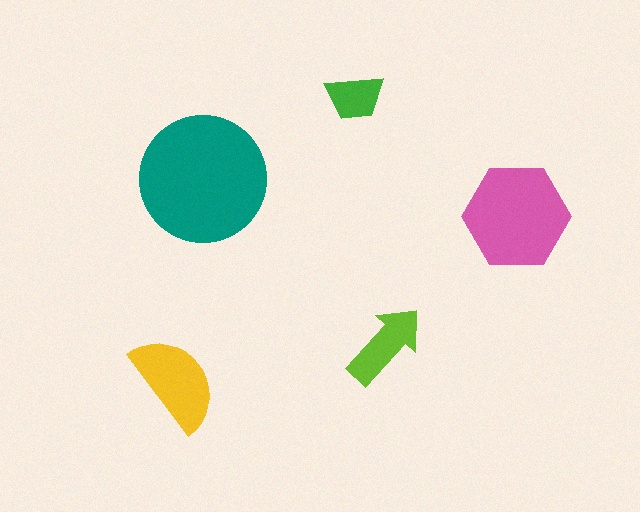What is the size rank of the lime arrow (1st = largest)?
4th.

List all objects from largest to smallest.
The teal circle, the pink hexagon, the yellow semicircle, the lime arrow, the green trapezoid.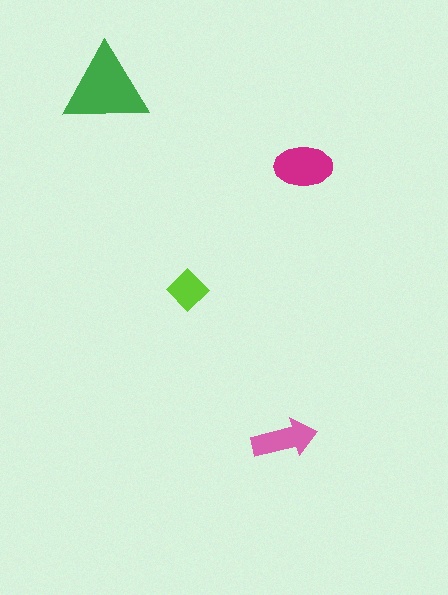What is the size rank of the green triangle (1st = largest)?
1st.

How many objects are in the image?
There are 4 objects in the image.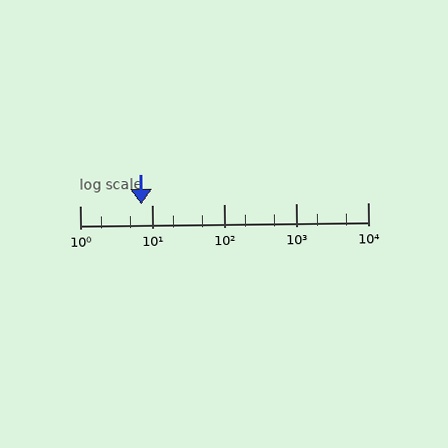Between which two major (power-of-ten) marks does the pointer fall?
The pointer is between 1 and 10.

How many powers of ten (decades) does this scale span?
The scale spans 4 decades, from 1 to 10000.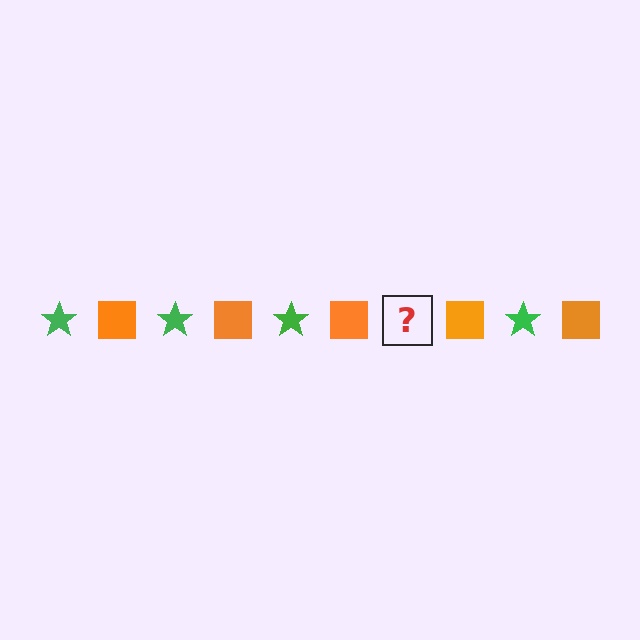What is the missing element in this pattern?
The missing element is a green star.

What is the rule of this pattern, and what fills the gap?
The rule is that the pattern alternates between green star and orange square. The gap should be filled with a green star.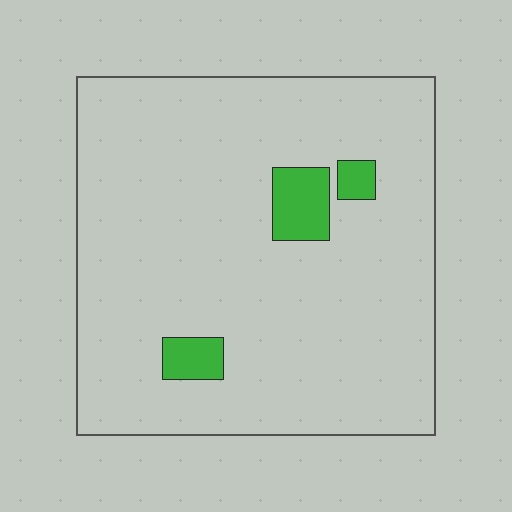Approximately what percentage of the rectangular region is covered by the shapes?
Approximately 5%.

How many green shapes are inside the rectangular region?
3.